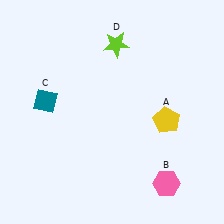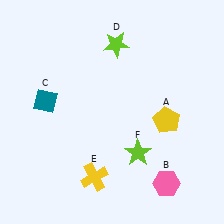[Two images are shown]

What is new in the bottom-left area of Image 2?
A yellow cross (E) was added in the bottom-left area of Image 2.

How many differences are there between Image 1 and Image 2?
There are 2 differences between the two images.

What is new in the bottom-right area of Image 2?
A lime star (F) was added in the bottom-right area of Image 2.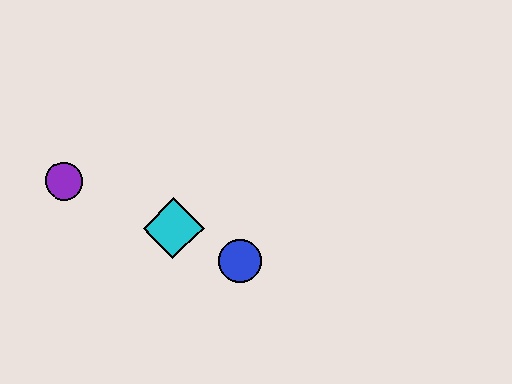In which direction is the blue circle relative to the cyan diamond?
The blue circle is to the right of the cyan diamond.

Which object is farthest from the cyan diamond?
The purple circle is farthest from the cyan diamond.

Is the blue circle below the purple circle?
Yes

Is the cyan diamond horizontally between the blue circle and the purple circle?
Yes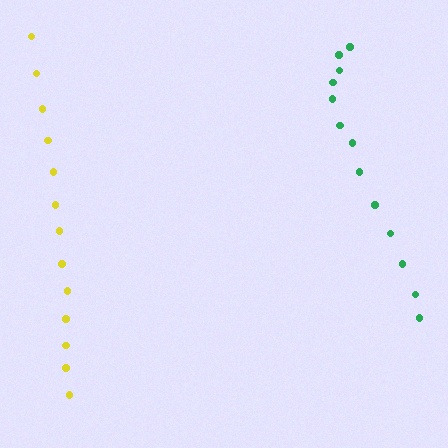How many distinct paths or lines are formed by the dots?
There are 2 distinct paths.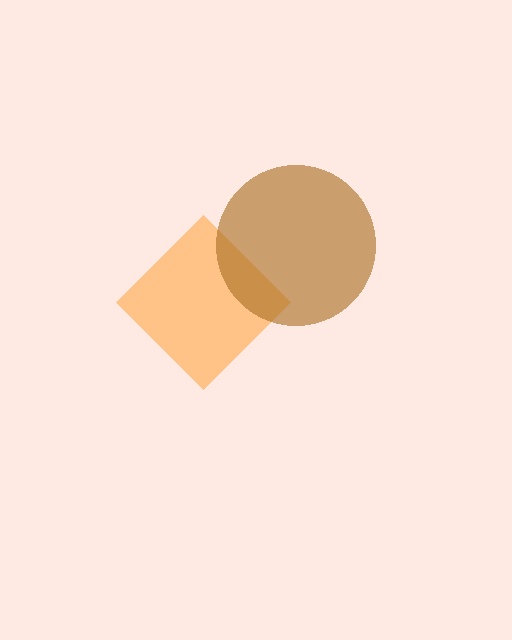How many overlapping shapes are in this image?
There are 2 overlapping shapes in the image.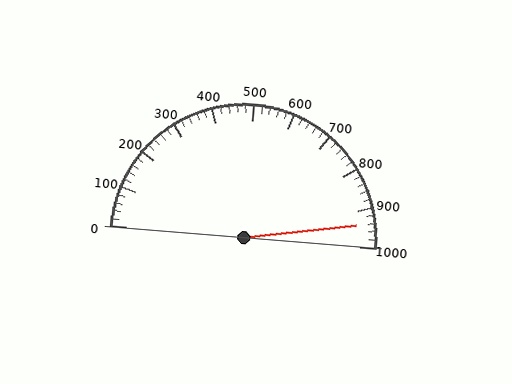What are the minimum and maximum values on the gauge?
The gauge ranges from 0 to 1000.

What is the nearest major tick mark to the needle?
The nearest major tick mark is 900.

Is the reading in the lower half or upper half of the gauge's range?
The reading is in the upper half of the range (0 to 1000).